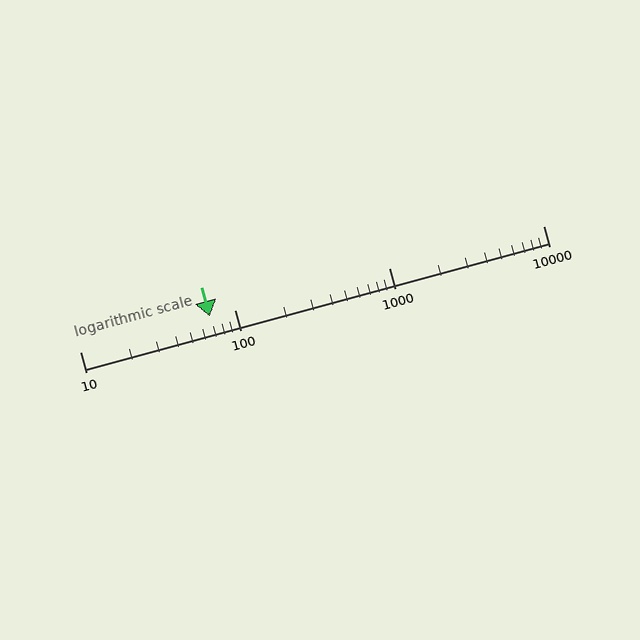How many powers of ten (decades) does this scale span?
The scale spans 3 decades, from 10 to 10000.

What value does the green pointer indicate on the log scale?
The pointer indicates approximately 69.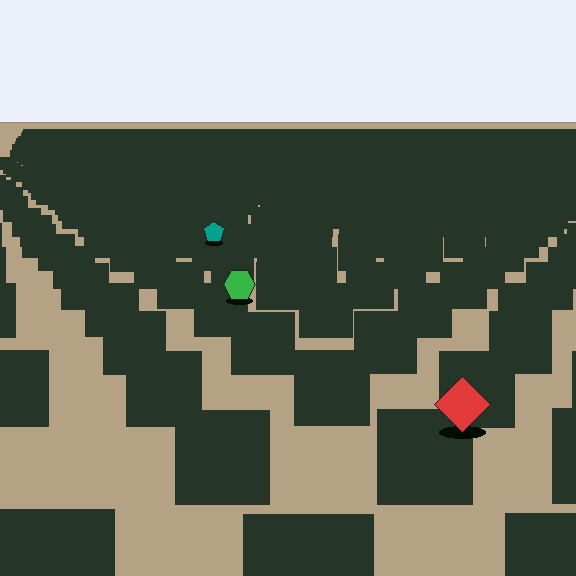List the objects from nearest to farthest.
From nearest to farthest: the red diamond, the green hexagon, the teal pentagon.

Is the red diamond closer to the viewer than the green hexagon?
Yes. The red diamond is closer — you can tell from the texture gradient: the ground texture is coarser near it.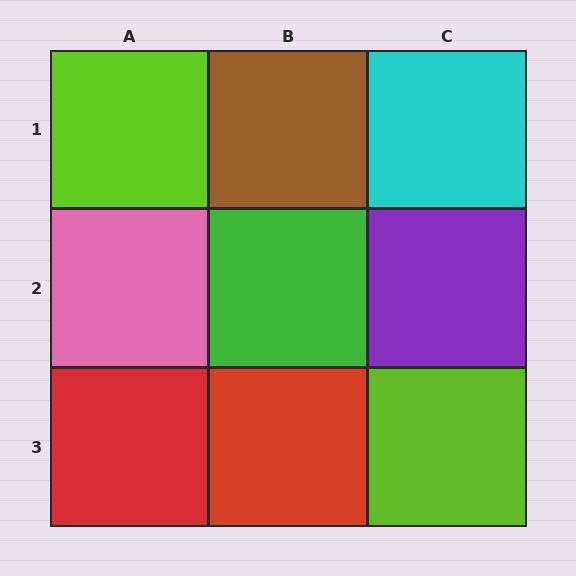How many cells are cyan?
1 cell is cyan.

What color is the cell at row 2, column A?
Pink.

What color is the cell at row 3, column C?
Lime.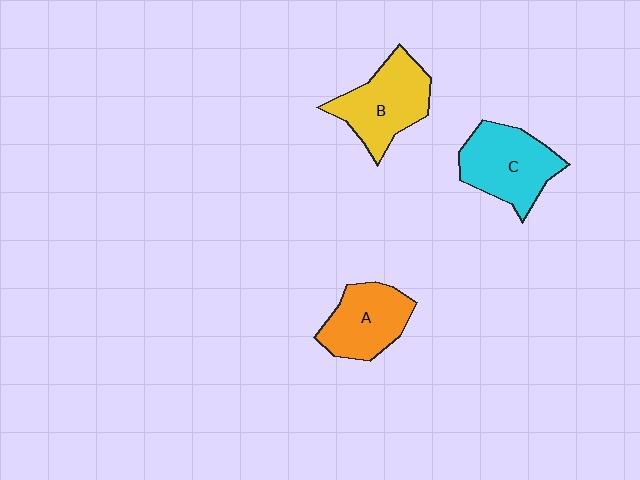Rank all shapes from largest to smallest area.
From largest to smallest: C (cyan), B (yellow), A (orange).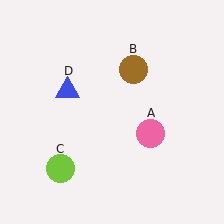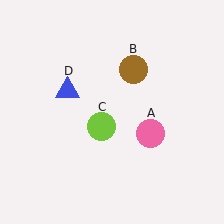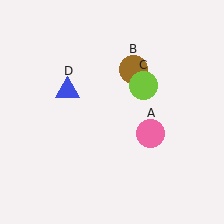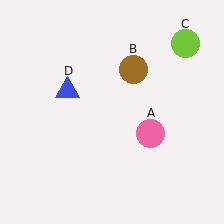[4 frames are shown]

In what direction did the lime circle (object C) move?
The lime circle (object C) moved up and to the right.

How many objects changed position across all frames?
1 object changed position: lime circle (object C).